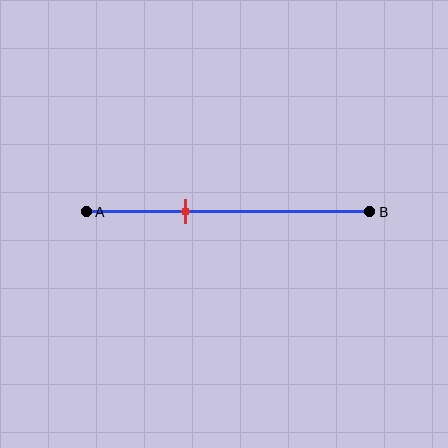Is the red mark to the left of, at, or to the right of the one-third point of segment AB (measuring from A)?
The red mark is approximately at the one-third point of segment AB.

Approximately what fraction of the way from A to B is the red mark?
The red mark is approximately 35% of the way from A to B.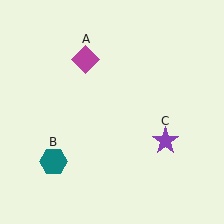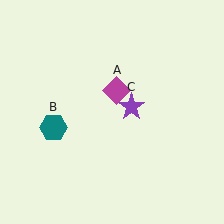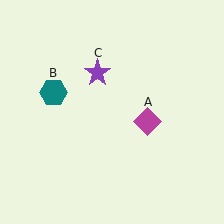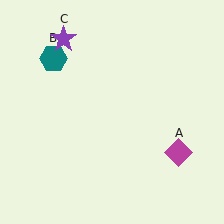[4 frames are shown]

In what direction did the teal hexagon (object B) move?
The teal hexagon (object B) moved up.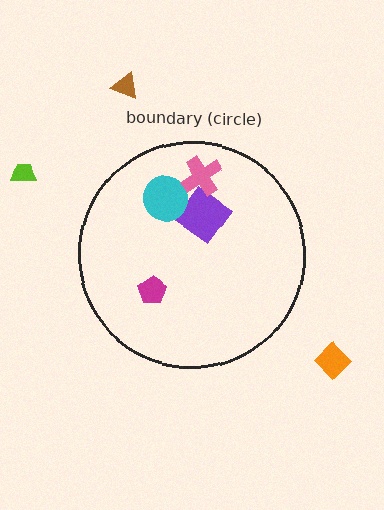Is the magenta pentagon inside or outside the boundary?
Inside.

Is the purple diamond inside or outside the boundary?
Inside.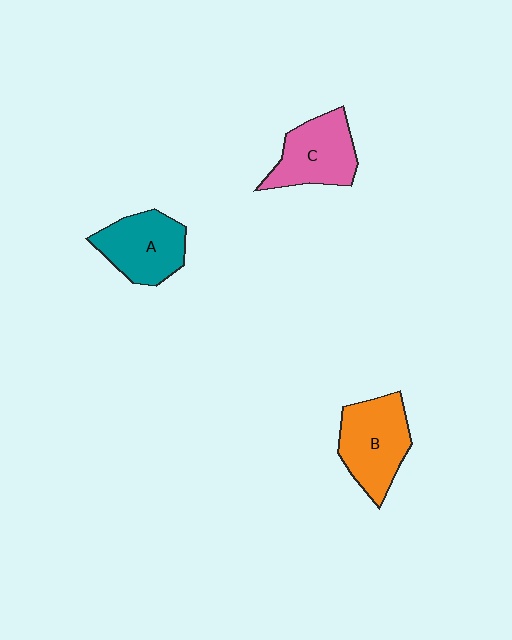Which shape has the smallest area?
Shape A (teal).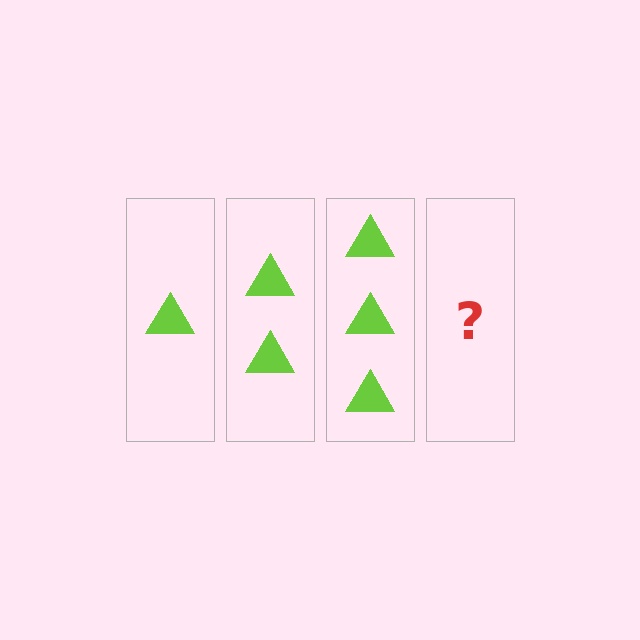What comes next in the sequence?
The next element should be 4 triangles.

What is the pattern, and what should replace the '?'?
The pattern is that each step adds one more triangle. The '?' should be 4 triangles.